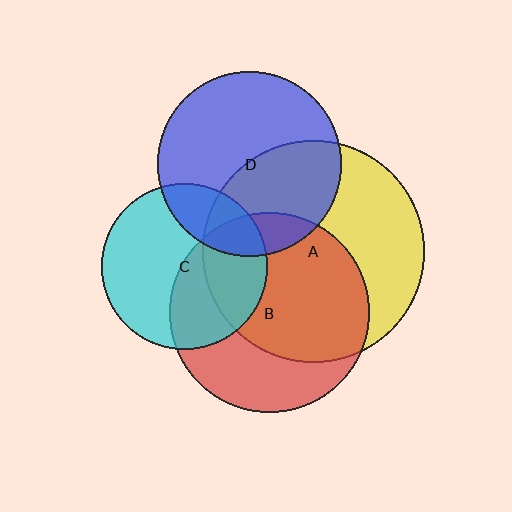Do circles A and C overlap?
Yes.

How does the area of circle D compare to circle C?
Approximately 1.2 times.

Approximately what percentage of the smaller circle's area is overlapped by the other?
Approximately 30%.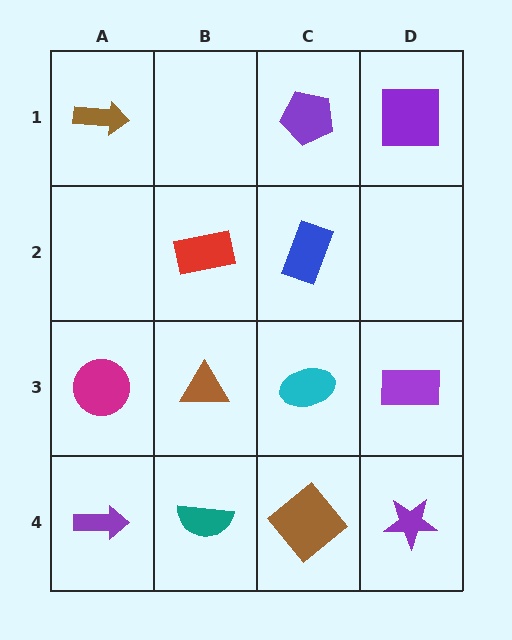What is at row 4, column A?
A purple arrow.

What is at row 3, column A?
A magenta circle.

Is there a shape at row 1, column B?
No, that cell is empty.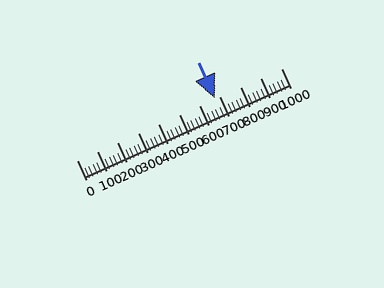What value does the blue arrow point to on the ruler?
The blue arrow points to approximately 675.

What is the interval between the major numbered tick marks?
The major tick marks are spaced 100 units apart.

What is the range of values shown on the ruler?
The ruler shows values from 0 to 1000.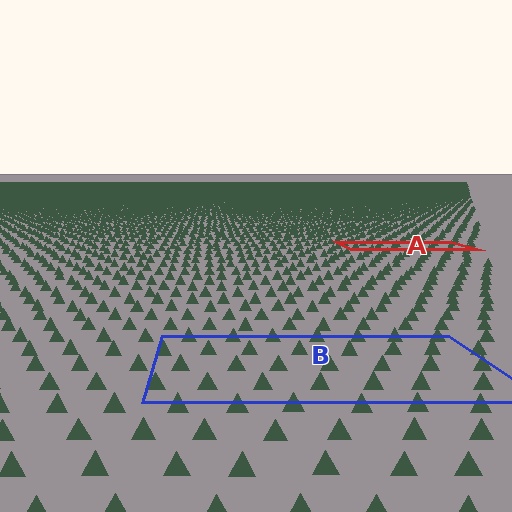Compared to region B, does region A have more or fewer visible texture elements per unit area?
Region A has more texture elements per unit area — they are packed more densely because it is farther away.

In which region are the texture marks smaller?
The texture marks are smaller in region A, because it is farther away.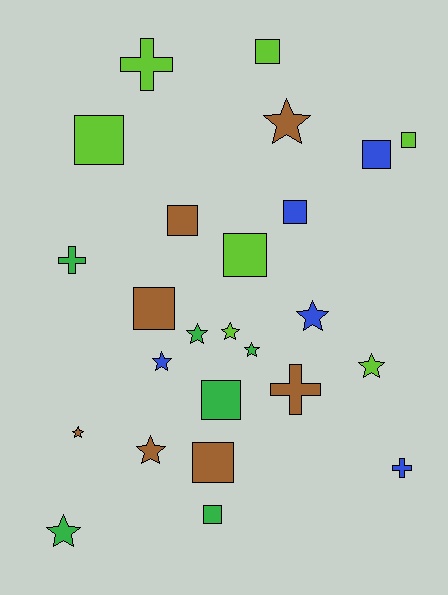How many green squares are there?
There are 2 green squares.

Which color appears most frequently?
Brown, with 7 objects.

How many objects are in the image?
There are 25 objects.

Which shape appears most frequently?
Square, with 11 objects.